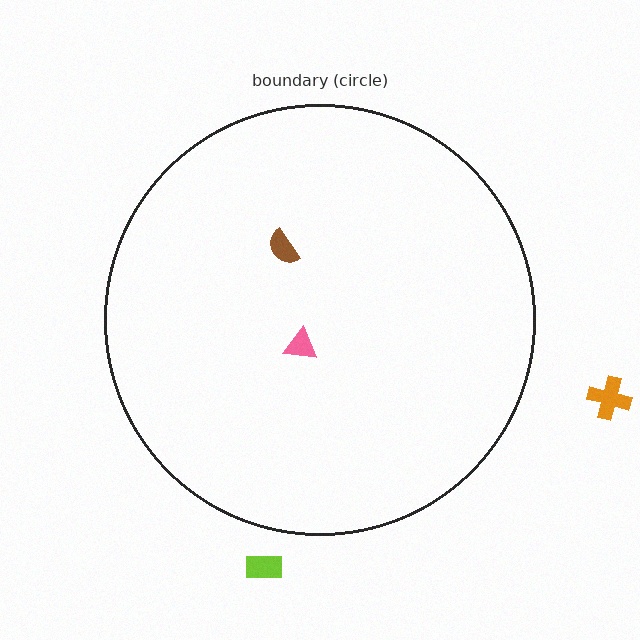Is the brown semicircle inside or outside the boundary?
Inside.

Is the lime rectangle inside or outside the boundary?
Outside.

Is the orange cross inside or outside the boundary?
Outside.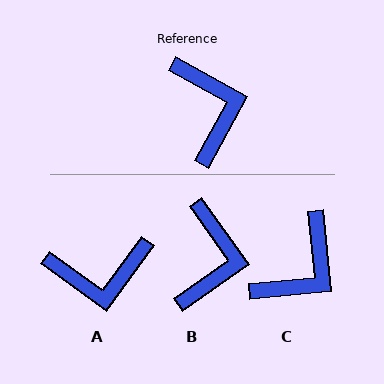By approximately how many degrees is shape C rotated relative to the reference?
Approximately 56 degrees clockwise.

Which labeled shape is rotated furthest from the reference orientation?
A, about 97 degrees away.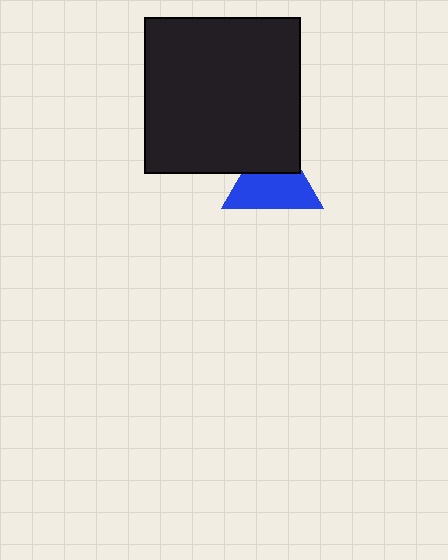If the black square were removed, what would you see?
You would see the complete blue triangle.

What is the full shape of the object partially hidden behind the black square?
The partially hidden object is a blue triangle.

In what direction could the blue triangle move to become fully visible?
The blue triangle could move down. That would shift it out from behind the black square entirely.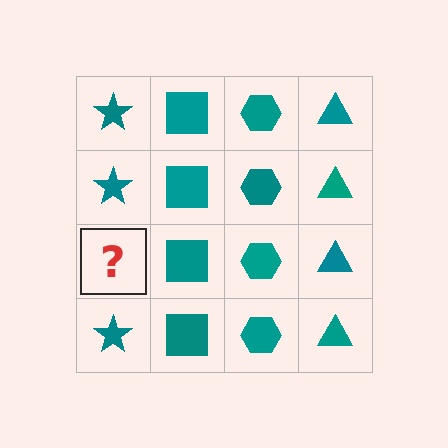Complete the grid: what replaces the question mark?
The question mark should be replaced with a teal star.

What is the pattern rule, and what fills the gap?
The rule is that each column has a consistent shape. The gap should be filled with a teal star.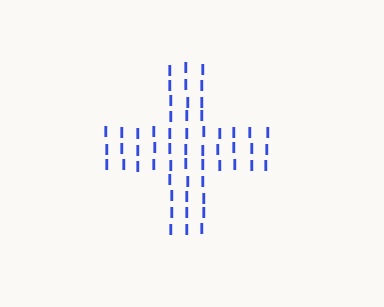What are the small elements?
The small elements are letter I's.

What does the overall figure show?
The overall figure shows a cross.